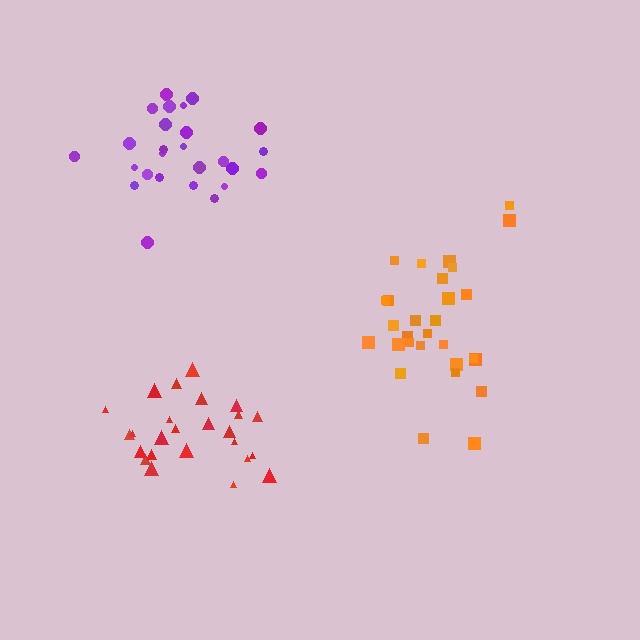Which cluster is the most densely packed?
Purple.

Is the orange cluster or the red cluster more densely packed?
Red.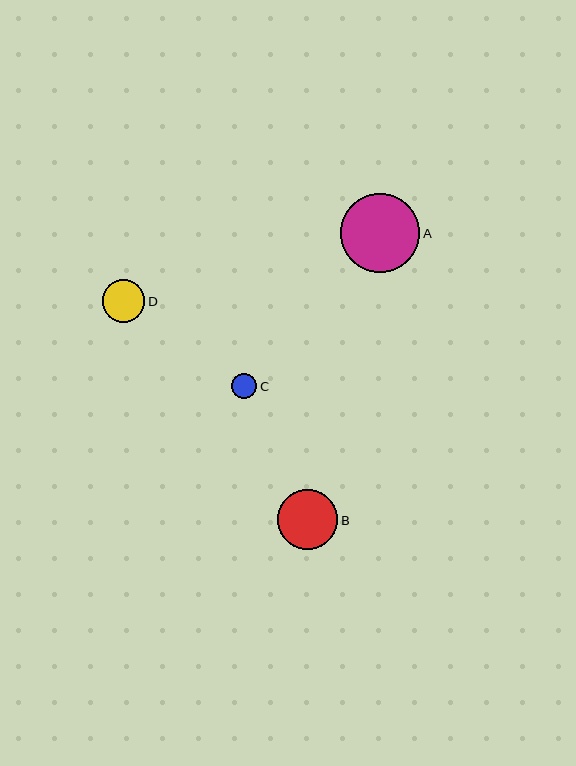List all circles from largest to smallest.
From largest to smallest: A, B, D, C.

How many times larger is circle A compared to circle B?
Circle A is approximately 1.3 times the size of circle B.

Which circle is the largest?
Circle A is the largest with a size of approximately 79 pixels.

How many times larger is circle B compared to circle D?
Circle B is approximately 1.4 times the size of circle D.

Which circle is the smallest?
Circle C is the smallest with a size of approximately 25 pixels.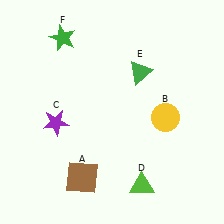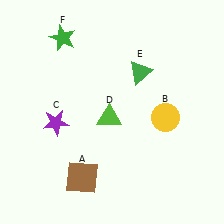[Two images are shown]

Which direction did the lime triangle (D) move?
The lime triangle (D) moved up.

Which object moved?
The lime triangle (D) moved up.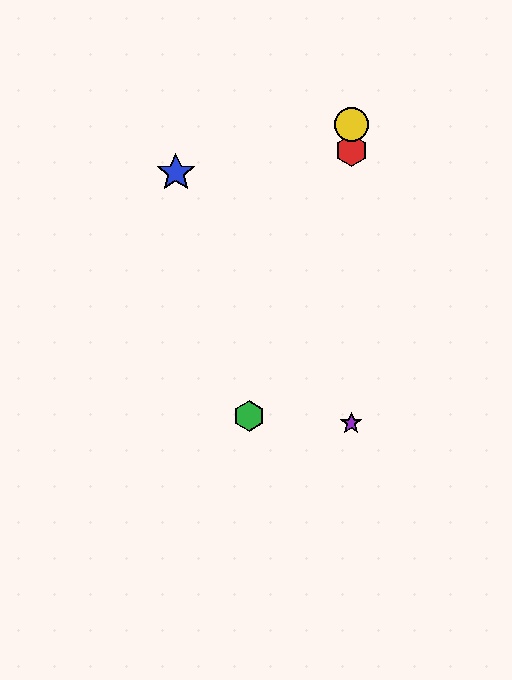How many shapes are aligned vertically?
3 shapes (the red hexagon, the yellow circle, the purple star) are aligned vertically.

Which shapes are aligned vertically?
The red hexagon, the yellow circle, the purple star are aligned vertically.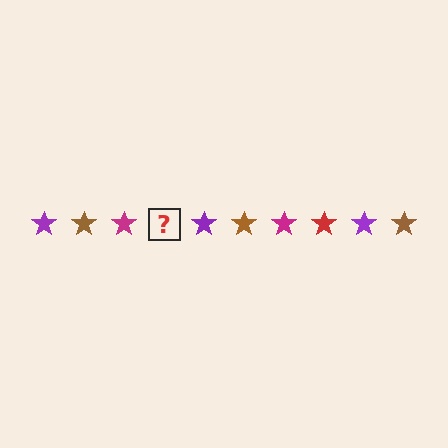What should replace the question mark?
The question mark should be replaced with a red star.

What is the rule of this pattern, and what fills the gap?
The rule is that the pattern cycles through purple, brown, magenta, red stars. The gap should be filled with a red star.